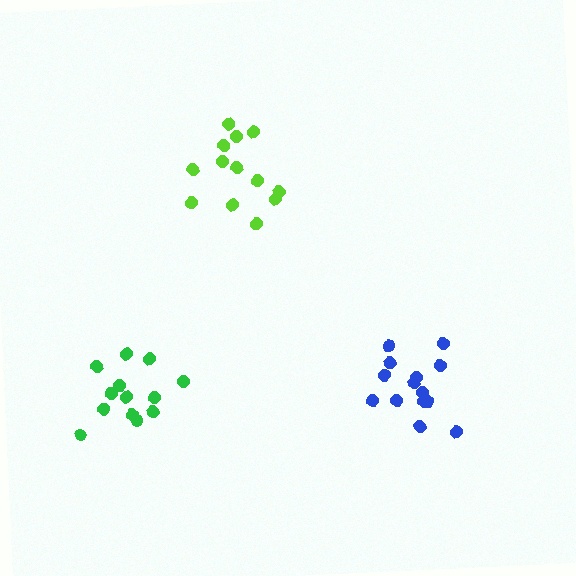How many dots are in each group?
Group 1: 13 dots, Group 2: 14 dots, Group 3: 13 dots (40 total).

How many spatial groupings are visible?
There are 3 spatial groupings.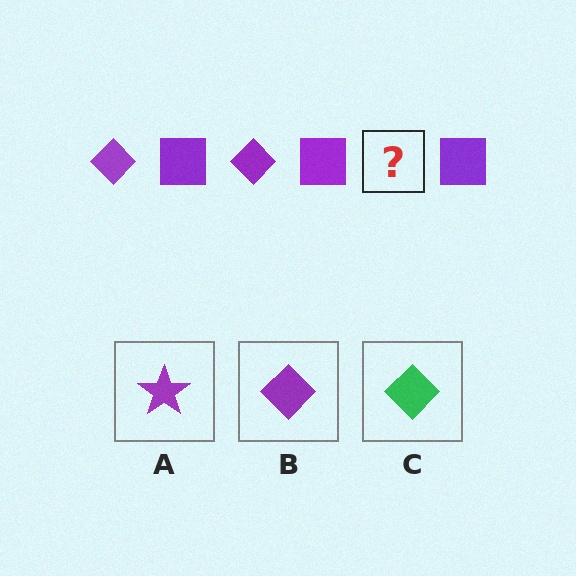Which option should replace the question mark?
Option B.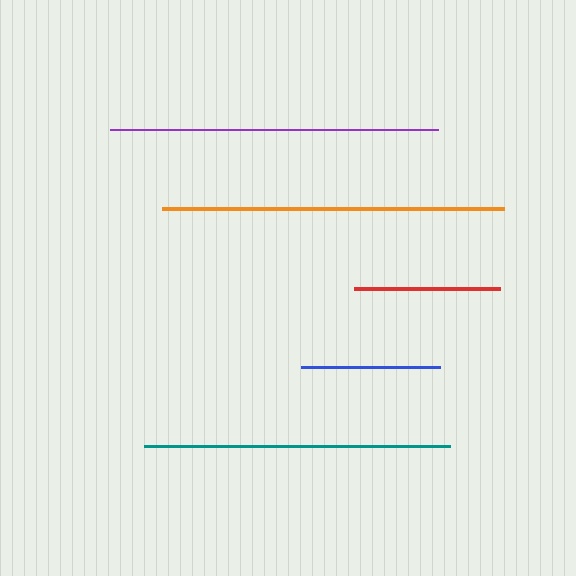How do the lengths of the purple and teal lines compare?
The purple and teal lines are approximately the same length.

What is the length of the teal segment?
The teal segment is approximately 306 pixels long.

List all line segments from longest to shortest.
From longest to shortest: orange, purple, teal, red, blue.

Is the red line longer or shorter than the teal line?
The teal line is longer than the red line.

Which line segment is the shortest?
The blue line is the shortest at approximately 140 pixels.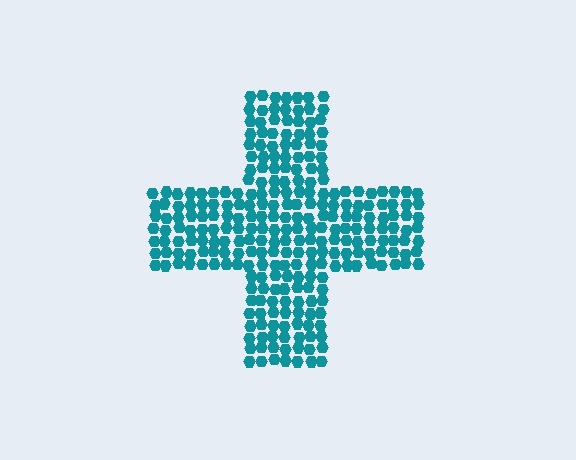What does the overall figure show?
The overall figure shows a cross.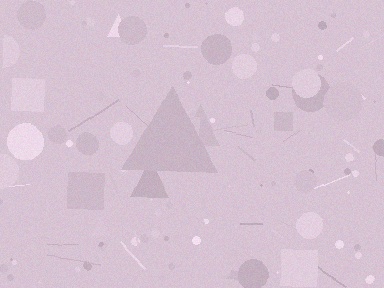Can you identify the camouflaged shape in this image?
The camouflaged shape is a triangle.